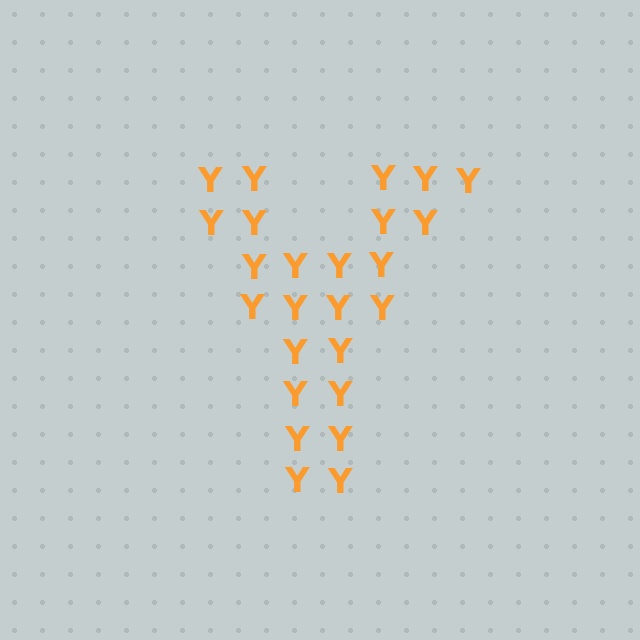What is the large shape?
The large shape is the letter Y.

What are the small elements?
The small elements are letter Y's.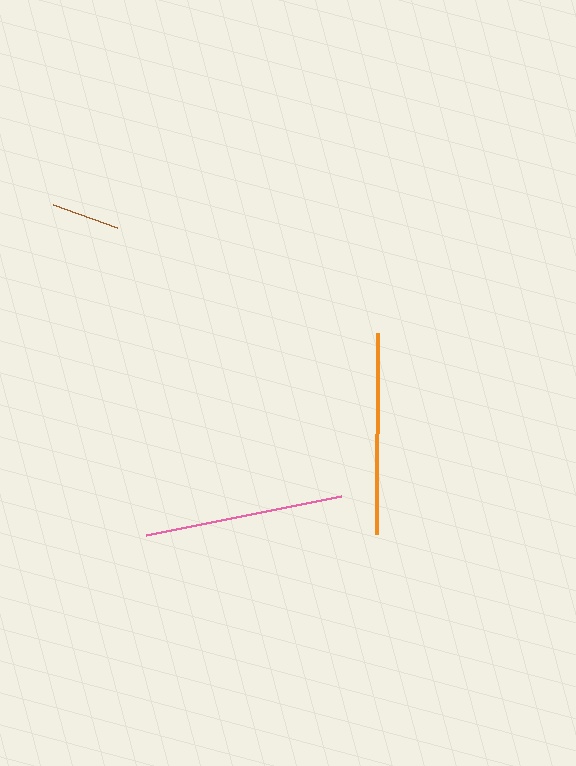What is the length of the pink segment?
The pink segment is approximately 199 pixels long.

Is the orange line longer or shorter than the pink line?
The orange line is longer than the pink line.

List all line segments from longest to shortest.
From longest to shortest: orange, pink, brown.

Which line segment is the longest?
The orange line is the longest at approximately 201 pixels.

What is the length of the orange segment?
The orange segment is approximately 201 pixels long.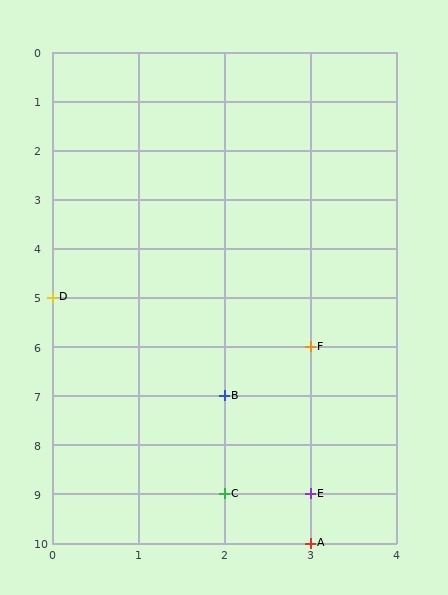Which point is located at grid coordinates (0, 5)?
Point D is at (0, 5).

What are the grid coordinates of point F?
Point F is at grid coordinates (3, 6).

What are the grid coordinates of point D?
Point D is at grid coordinates (0, 5).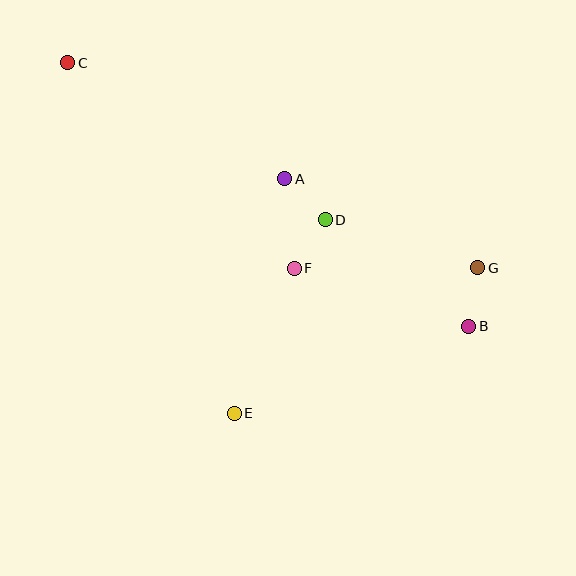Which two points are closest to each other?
Points A and D are closest to each other.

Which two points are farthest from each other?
Points B and C are farthest from each other.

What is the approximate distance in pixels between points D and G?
The distance between D and G is approximately 160 pixels.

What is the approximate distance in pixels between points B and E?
The distance between B and E is approximately 251 pixels.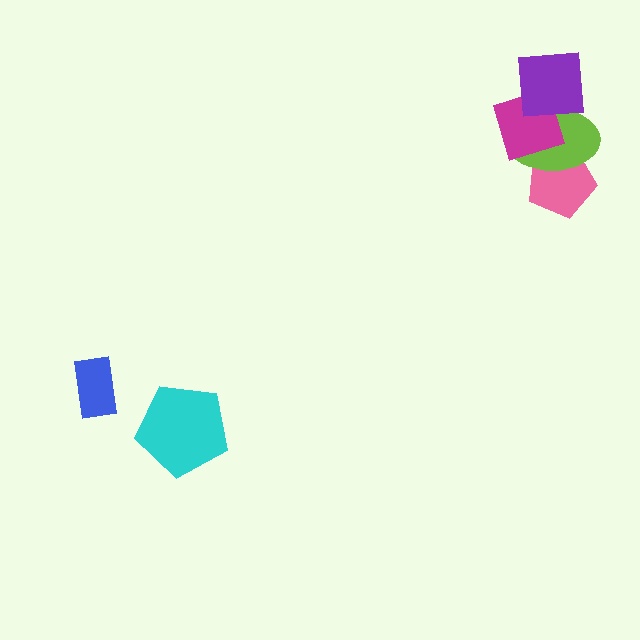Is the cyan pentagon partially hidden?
No, no other shape covers it.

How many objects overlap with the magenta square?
2 objects overlap with the magenta square.